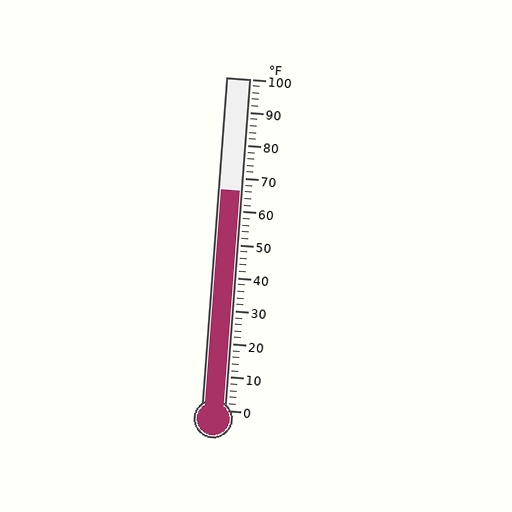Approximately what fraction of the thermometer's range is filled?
The thermometer is filled to approximately 65% of its range.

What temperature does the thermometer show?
The thermometer shows approximately 66°F.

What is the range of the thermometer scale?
The thermometer scale ranges from 0°F to 100°F.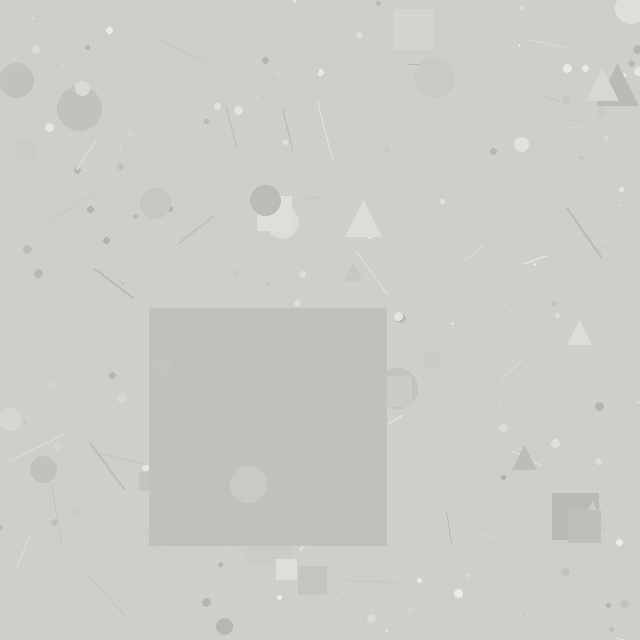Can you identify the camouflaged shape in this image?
The camouflaged shape is a square.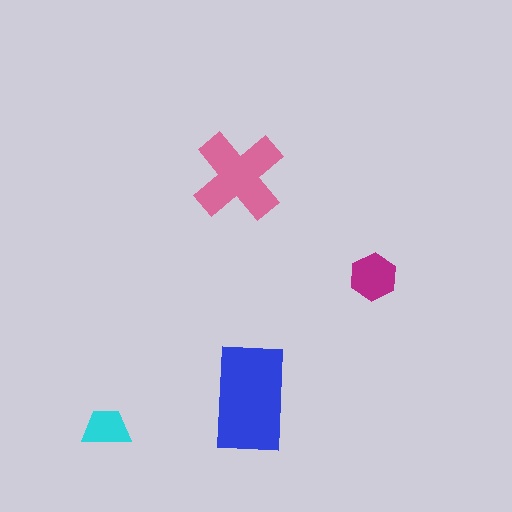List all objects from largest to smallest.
The blue rectangle, the pink cross, the magenta hexagon, the cyan trapezoid.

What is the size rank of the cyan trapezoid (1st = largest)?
4th.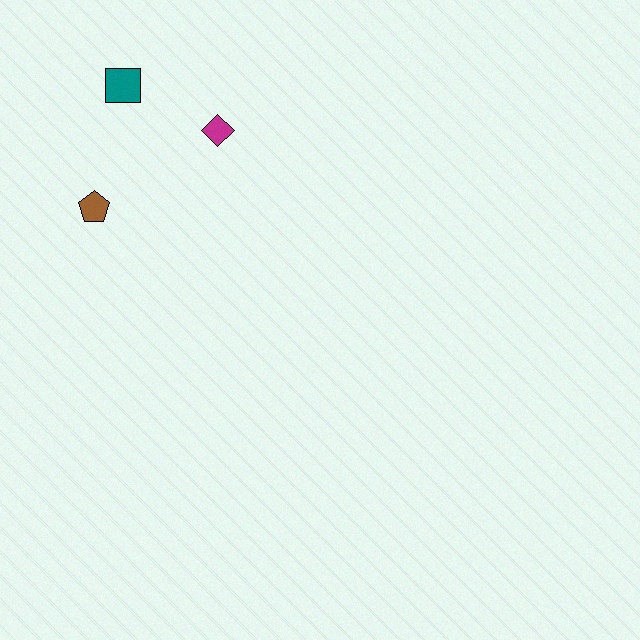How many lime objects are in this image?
There are no lime objects.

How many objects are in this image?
There are 3 objects.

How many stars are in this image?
There are no stars.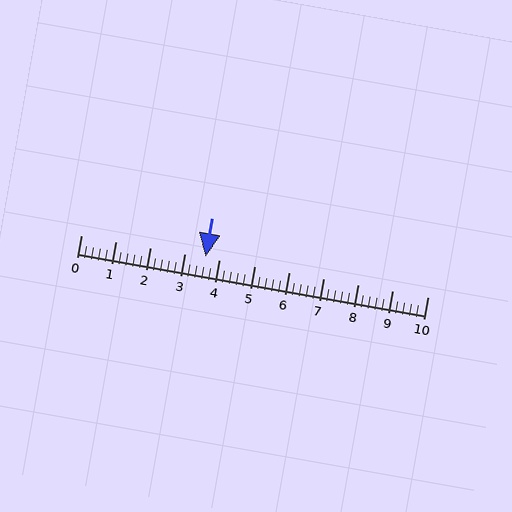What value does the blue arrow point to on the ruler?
The blue arrow points to approximately 3.6.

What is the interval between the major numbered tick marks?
The major tick marks are spaced 1 units apart.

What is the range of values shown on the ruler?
The ruler shows values from 0 to 10.